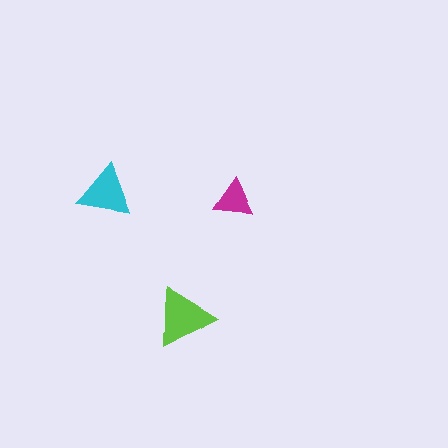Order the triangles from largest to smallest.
the lime one, the cyan one, the magenta one.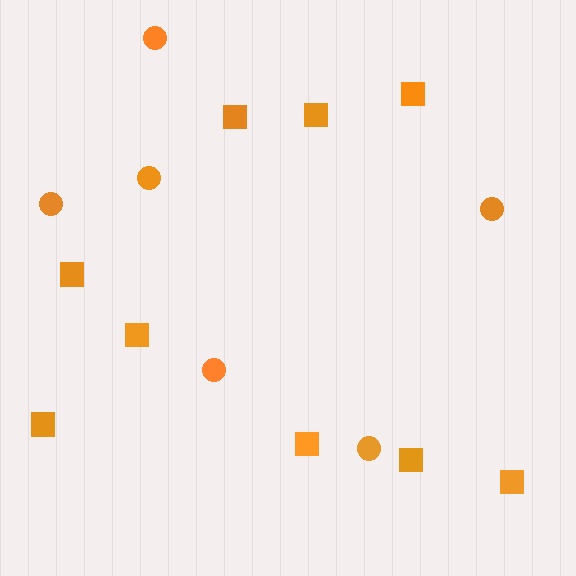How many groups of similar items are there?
There are 2 groups: one group of squares (9) and one group of circles (6).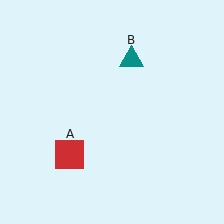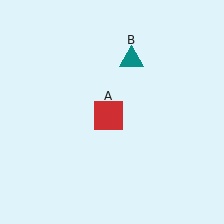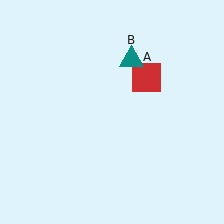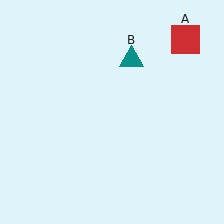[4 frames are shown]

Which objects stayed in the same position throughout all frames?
Teal triangle (object B) remained stationary.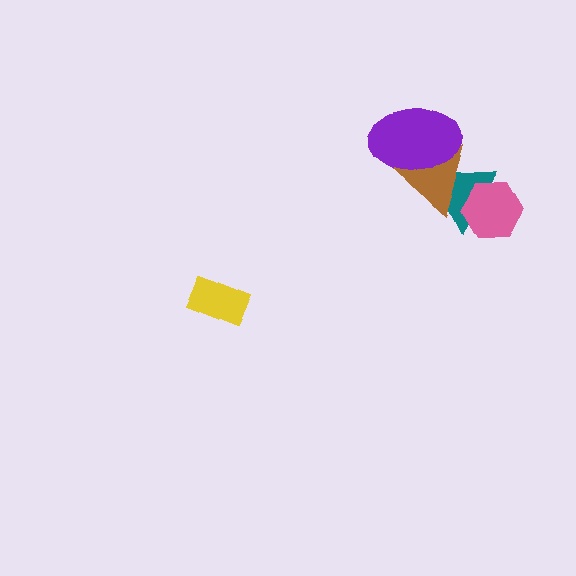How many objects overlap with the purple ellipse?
2 objects overlap with the purple ellipse.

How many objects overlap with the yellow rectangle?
0 objects overlap with the yellow rectangle.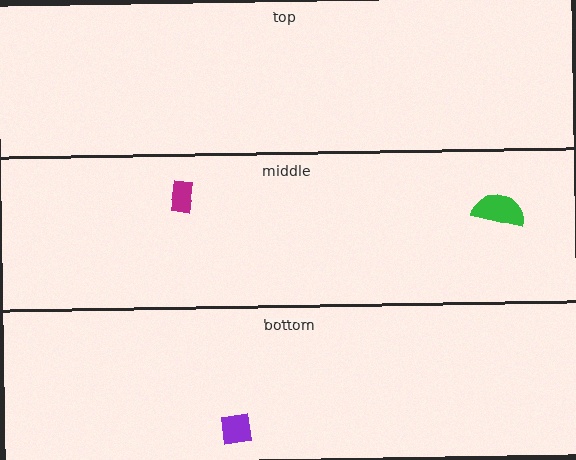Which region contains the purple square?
The bottom region.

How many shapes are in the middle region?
2.